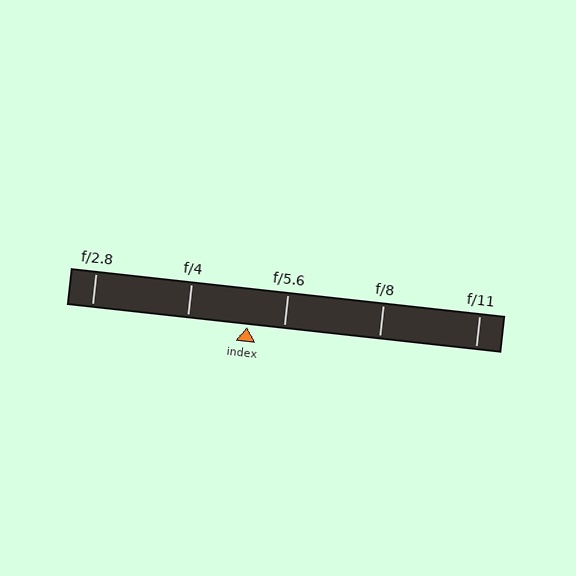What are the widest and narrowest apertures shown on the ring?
The widest aperture shown is f/2.8 and the narrowest is f/11.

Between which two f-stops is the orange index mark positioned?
The index mark is between f/4 and f/5.6.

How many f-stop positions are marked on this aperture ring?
There are 5 f-stop positions marked.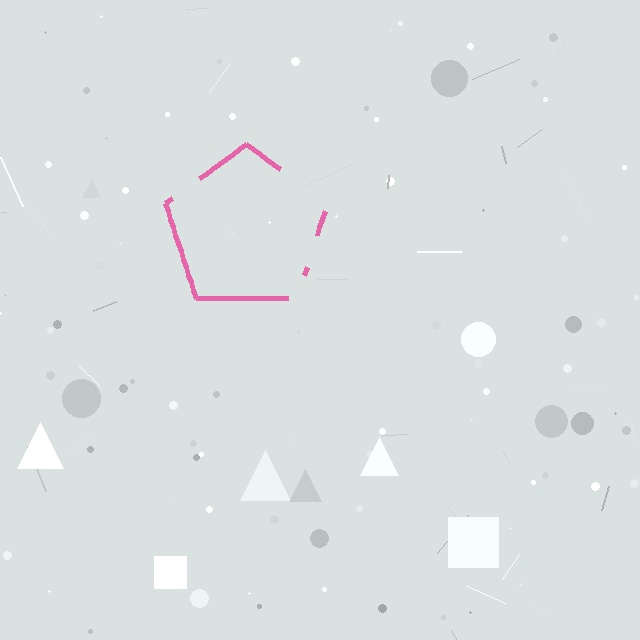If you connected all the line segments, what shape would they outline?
They would outline a pentagon.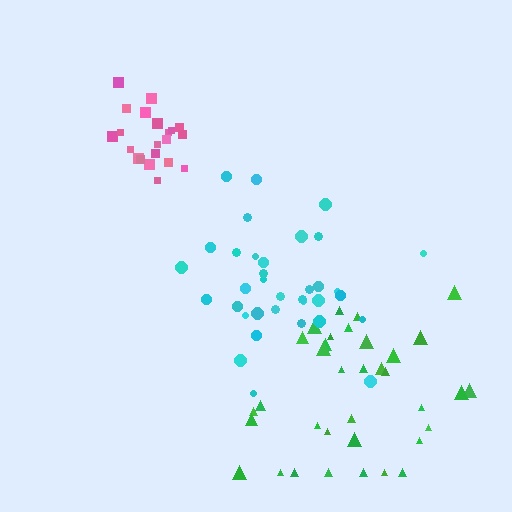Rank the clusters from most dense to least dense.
pink, cyan, green.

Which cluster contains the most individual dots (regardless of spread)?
Green (35).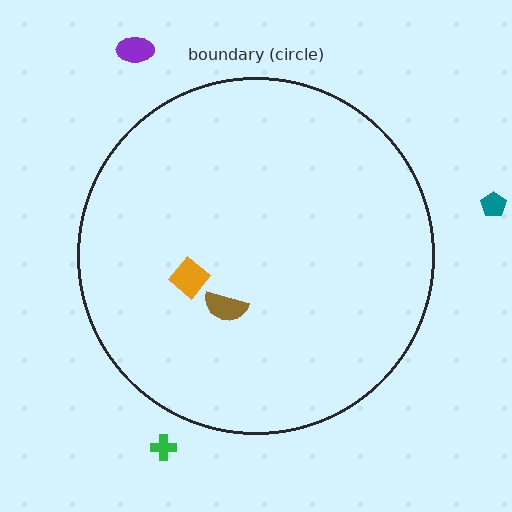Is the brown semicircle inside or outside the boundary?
Inside.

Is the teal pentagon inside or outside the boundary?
Outside.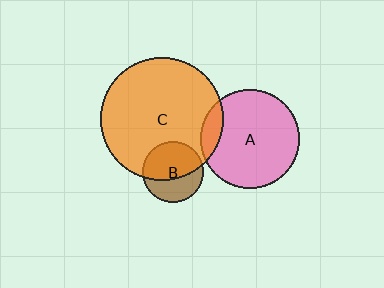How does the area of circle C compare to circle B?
Approximately 4.0 times.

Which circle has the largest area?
Circle C (orange).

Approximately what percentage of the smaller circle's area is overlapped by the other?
Approximately 60%.